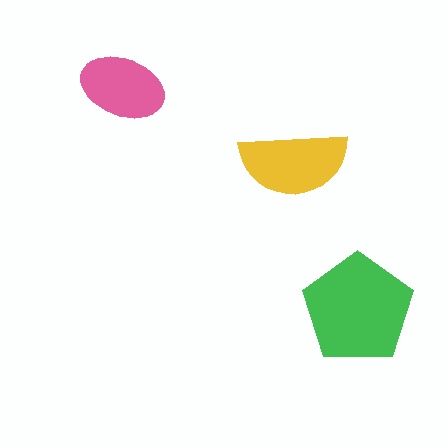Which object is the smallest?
The pink ellipse.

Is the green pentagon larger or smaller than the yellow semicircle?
Larger.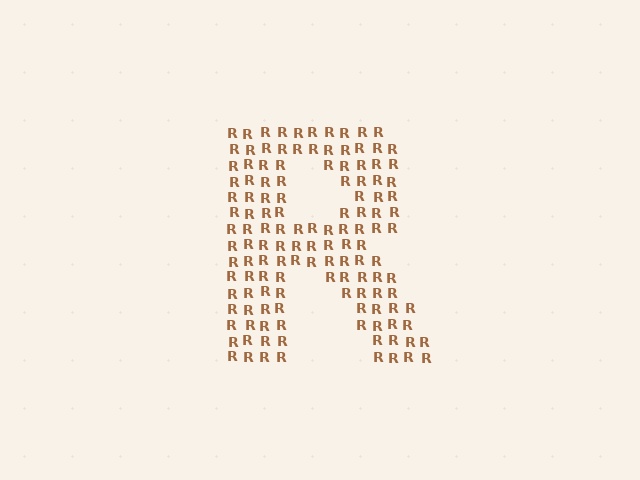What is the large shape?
The large shape is the letter R.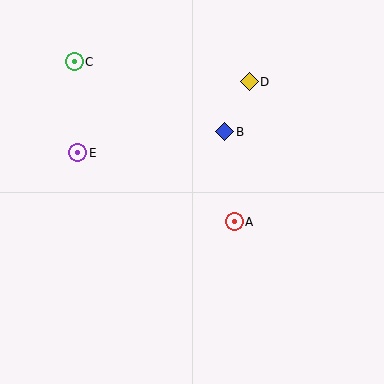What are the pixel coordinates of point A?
Point A is at (234, 222).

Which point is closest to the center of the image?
Point A at (234, 222) is closest to the center.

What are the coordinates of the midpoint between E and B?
The midpoint between E and B is at (151, 142).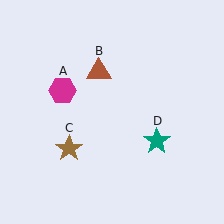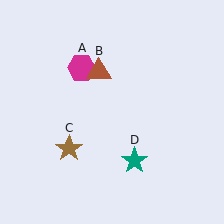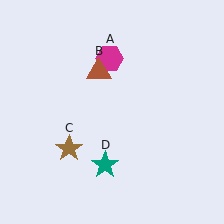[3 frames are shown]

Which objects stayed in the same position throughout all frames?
Brown triangle (object B) and brown star (object C) remained stationary.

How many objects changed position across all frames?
2 objects changed position: magenta hexagon (object A), teal star (object D).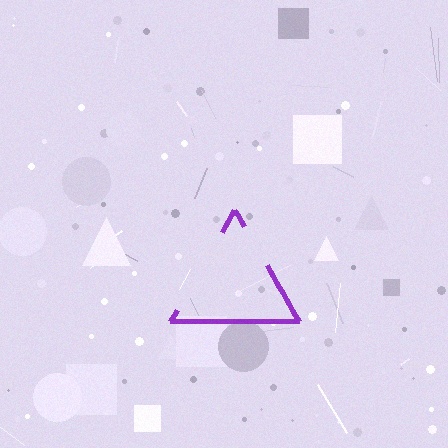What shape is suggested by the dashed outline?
The dashed outline suggests a triangle.